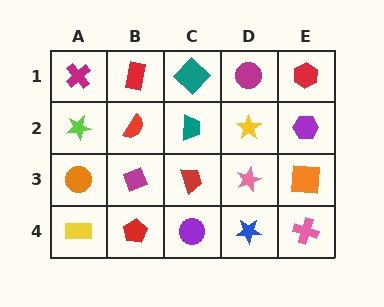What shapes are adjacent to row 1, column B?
A red semicircle (row 2, column B), a magenta cross (row 1, column A), a teal diamond (row 1, column C).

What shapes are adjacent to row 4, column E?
An orange square (row 3, column E), a blue star (row 4, column D).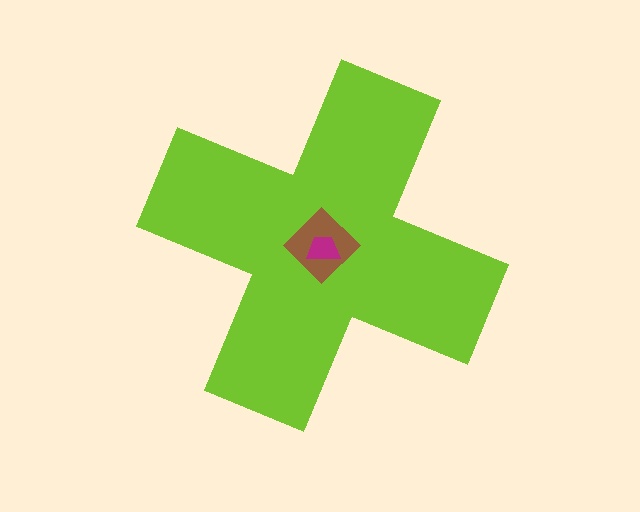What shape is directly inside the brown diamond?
The magenta trapezoid.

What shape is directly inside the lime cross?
The brown diamond.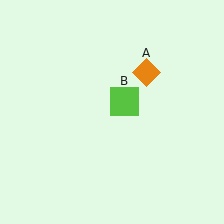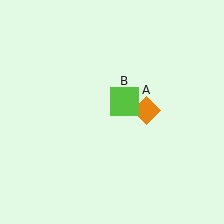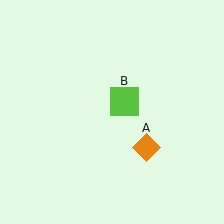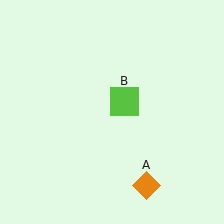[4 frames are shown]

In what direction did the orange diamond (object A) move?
The orange diamond (object A) moved down.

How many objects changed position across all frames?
1 object changed position: orange diamond (object A).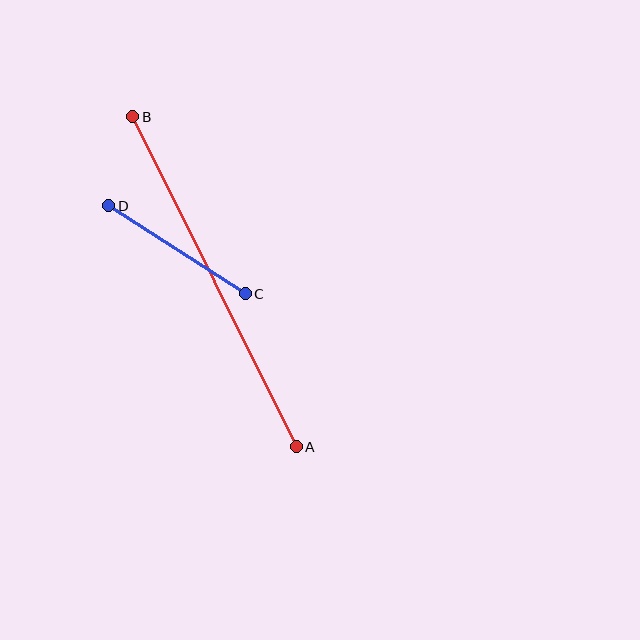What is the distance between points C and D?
The distance is approximately 163 pixels.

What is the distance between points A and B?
The distance is approximately 369 pixels.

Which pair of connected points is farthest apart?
Points A and B are farthest apart.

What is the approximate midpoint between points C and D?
The midpoint is at approximately (177, 250) pixels.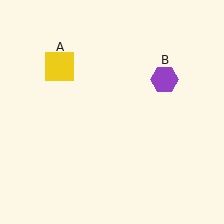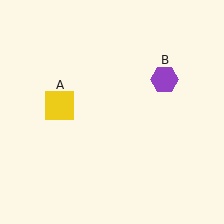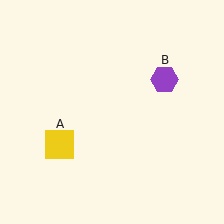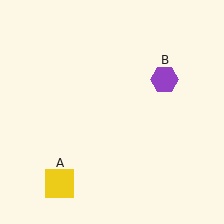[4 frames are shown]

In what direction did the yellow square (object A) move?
The yellow square (object A) moved down.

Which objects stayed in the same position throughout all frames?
Purple hexagon (object B) remained stationary.